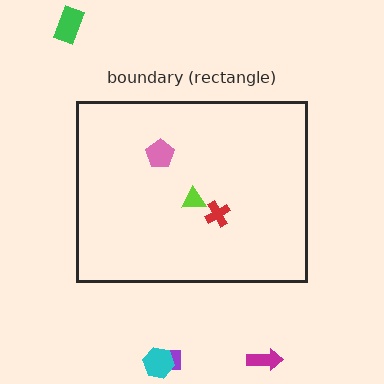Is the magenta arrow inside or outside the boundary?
Outside.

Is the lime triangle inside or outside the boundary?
Inside.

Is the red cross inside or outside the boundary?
Inside.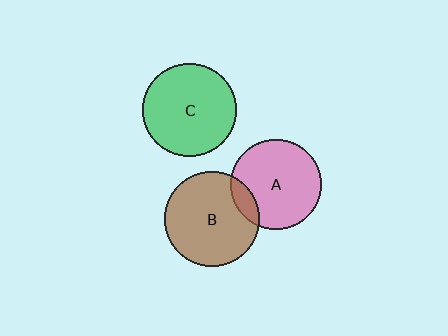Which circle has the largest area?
Circle B (brown).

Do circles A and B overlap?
Yes.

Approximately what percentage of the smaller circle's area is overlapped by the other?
Approximately 10%.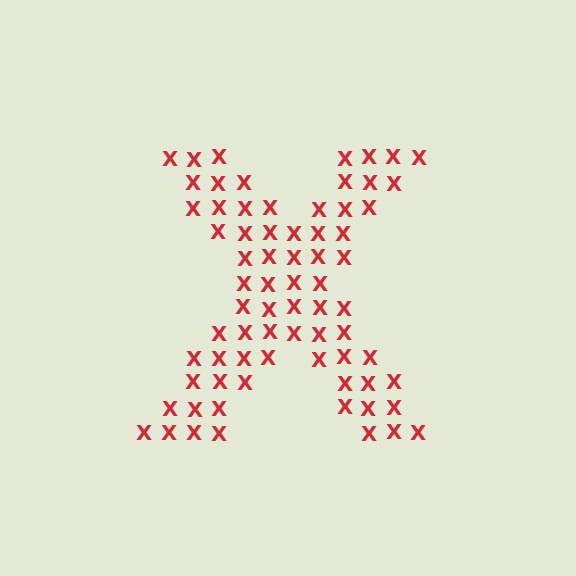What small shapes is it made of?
It is made of small letter X's.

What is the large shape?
The large shape is the letter X.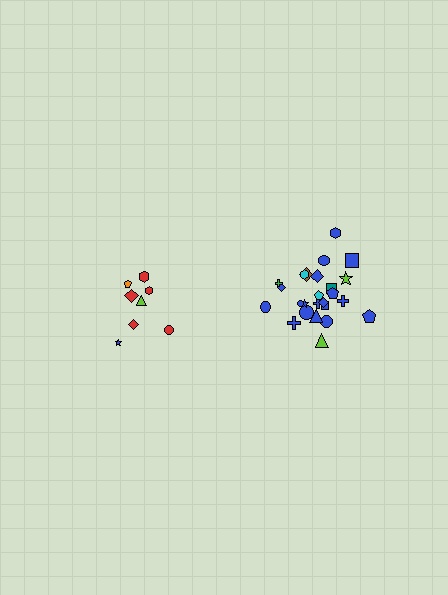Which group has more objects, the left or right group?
The right group.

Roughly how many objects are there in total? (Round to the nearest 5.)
Roughly 35 objects in total.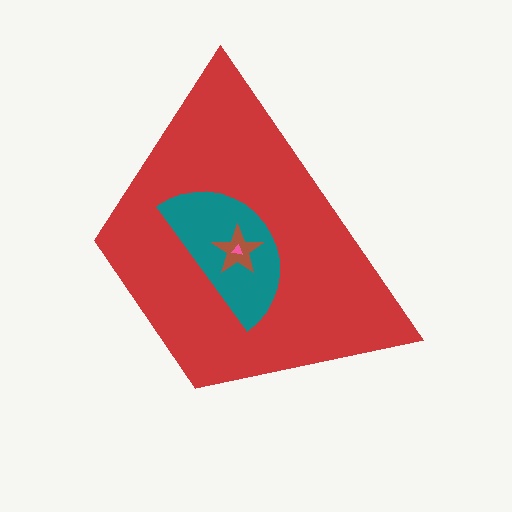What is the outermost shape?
The red trapezoid.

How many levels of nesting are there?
4.